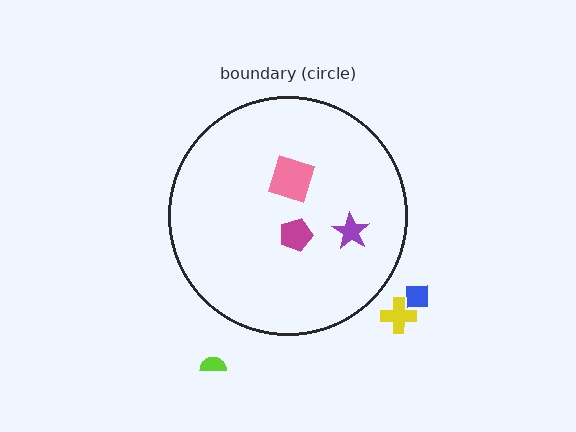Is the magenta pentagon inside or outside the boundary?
Inside.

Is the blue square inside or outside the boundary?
Outside.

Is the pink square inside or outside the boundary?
Inside.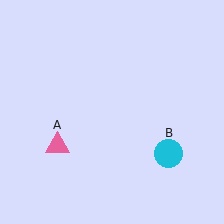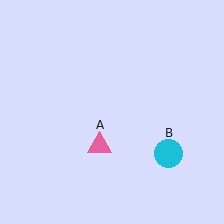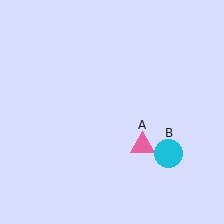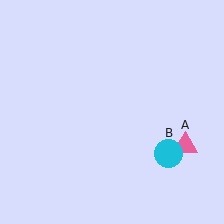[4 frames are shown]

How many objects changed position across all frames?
1 object changed position: pink triangle (object A).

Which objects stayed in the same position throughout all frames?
Cyan circle (object B) remained stationary.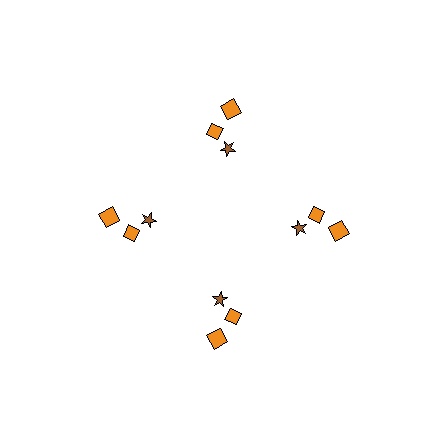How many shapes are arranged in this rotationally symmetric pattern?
There are 12 shapes, arranged in 4 groups of 3.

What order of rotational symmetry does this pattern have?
This pattern has 4-fold rotational symmetry.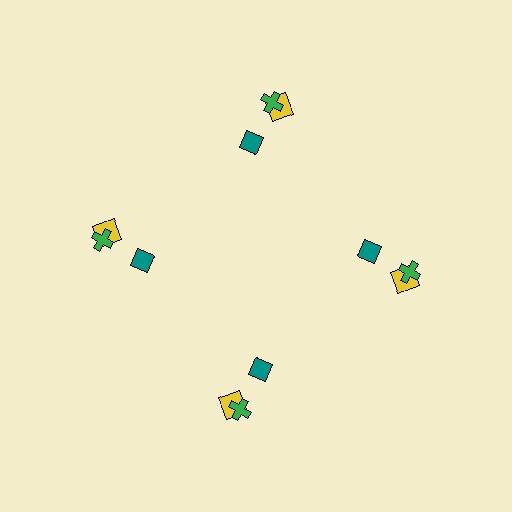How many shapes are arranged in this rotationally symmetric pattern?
There are 12 shapes, arranged in 4 groups of 3.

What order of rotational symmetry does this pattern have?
This pattern has 4-fold rotational symmetry.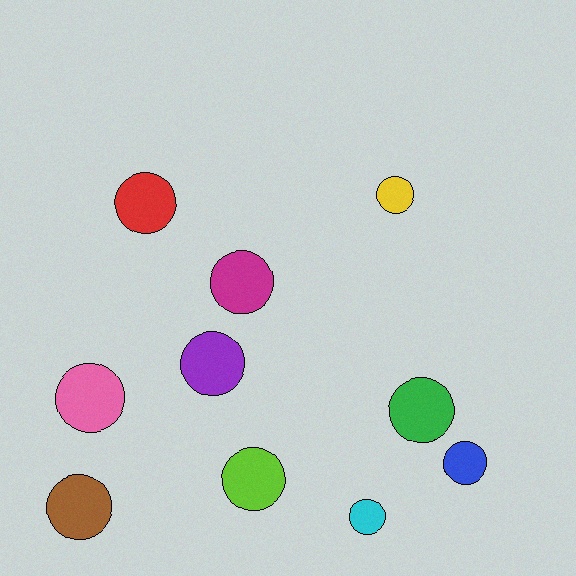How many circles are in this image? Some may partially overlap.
There are 10 circles.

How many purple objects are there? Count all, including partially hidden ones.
There is 1 purple object.